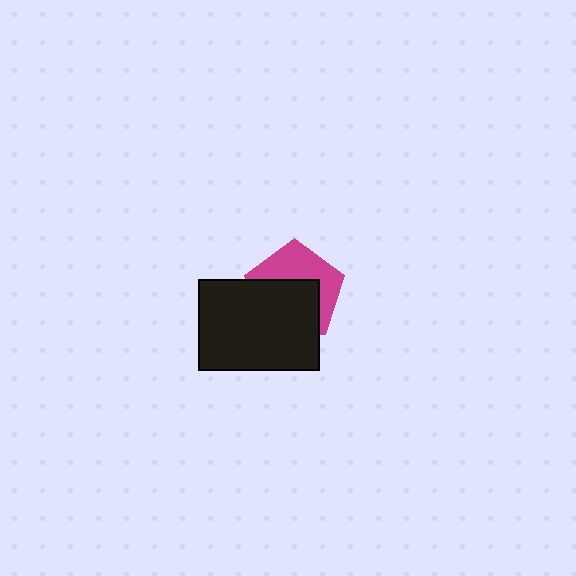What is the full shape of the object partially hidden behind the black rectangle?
The partially hidden object is a magenta pentagon.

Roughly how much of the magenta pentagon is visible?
About half of it is visible (roughly 46%).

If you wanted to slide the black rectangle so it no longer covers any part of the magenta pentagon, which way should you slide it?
Slide it down — that is the most direct way to separate the two shapes.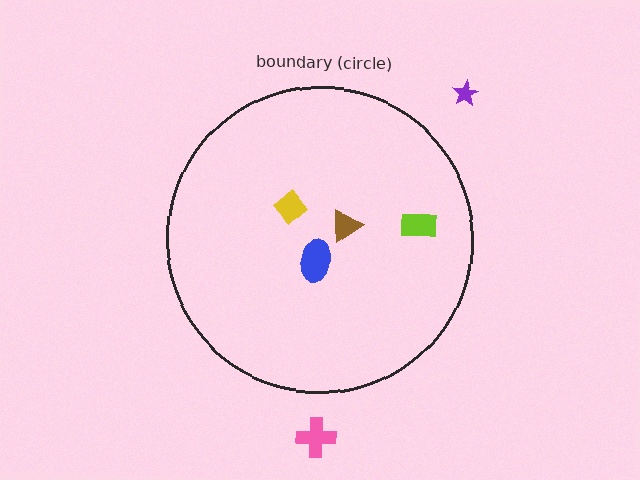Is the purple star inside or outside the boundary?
Outside.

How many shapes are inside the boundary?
4 inside, 2 outside.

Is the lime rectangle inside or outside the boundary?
Inside.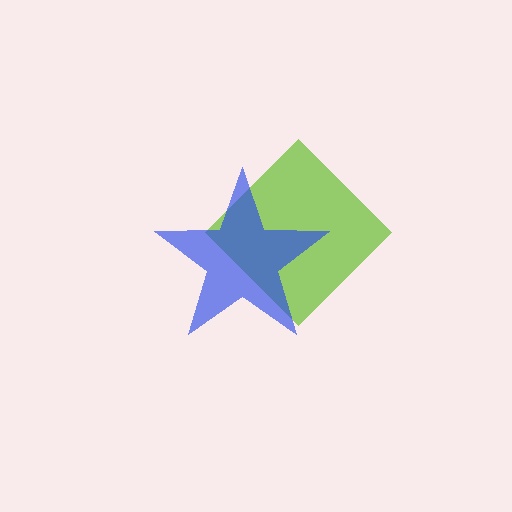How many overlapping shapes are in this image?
There are 2 overlapping shapes in the image.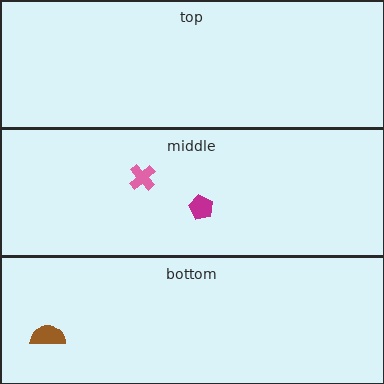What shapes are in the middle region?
The pink cross, the magenta pentagon.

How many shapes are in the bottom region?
1.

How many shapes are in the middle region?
2.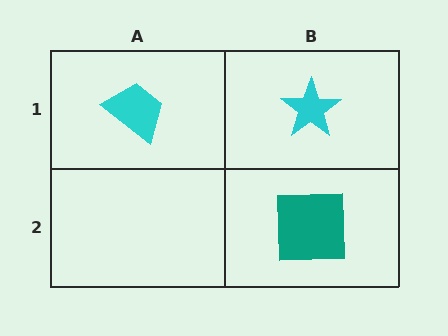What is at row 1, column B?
A cyan star.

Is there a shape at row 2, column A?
No, that cell is empty.